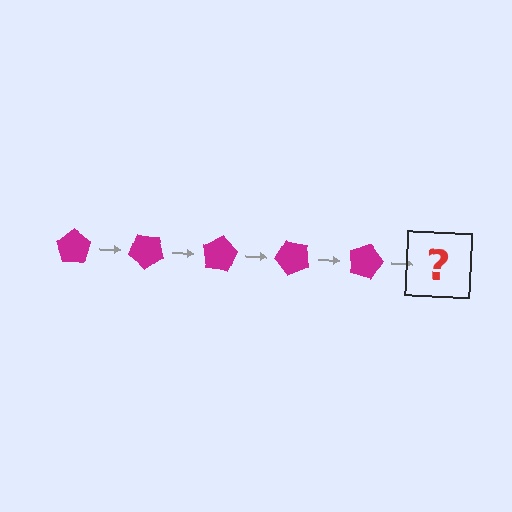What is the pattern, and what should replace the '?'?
The pattern is that the pentagon rotates 40 degrees each step. The '?' should be a magenta pentagon rotated 200 degrees.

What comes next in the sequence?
The next element should be a magenta pentagon rotated 200 degrees.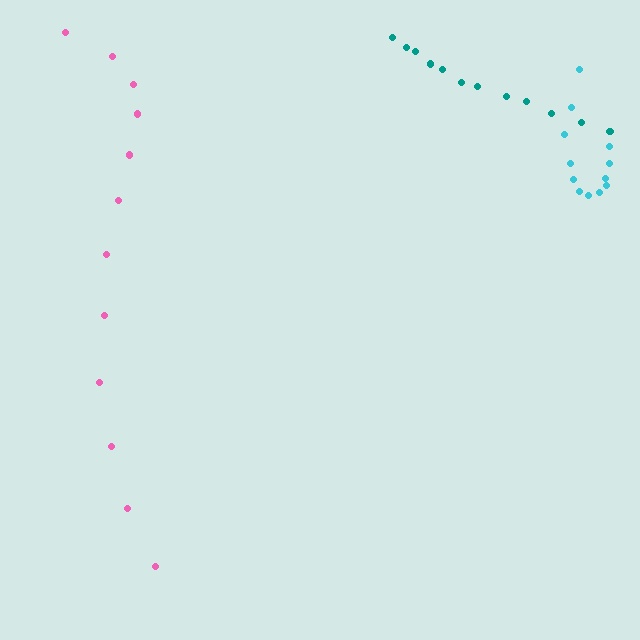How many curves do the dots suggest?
There are 3 distinct paths.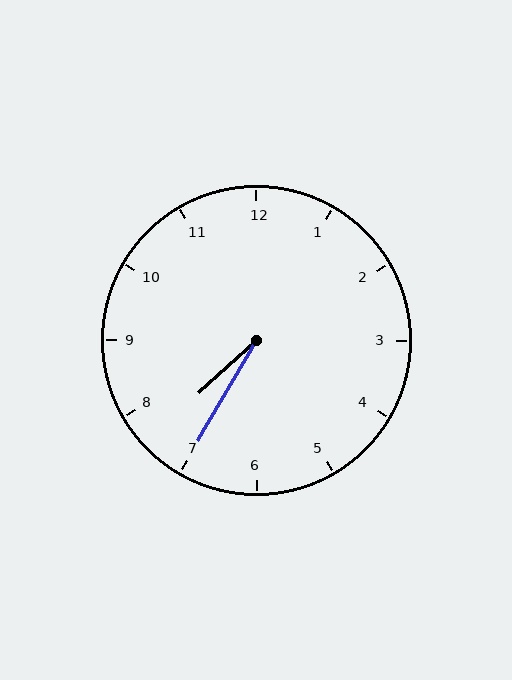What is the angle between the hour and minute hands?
Approximately 18 degrees.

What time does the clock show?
7:35.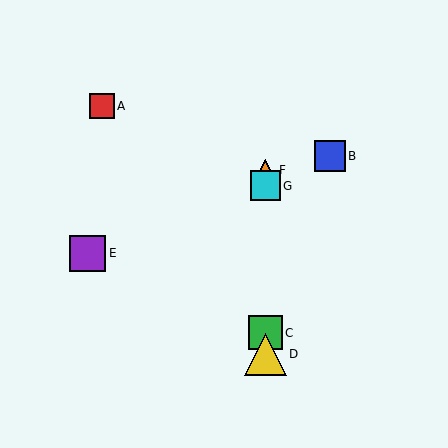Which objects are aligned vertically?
Objects C, D, F, G are aligned vertically.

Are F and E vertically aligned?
No, F is at x≈265 and E is at x≈87.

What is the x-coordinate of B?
Object B is at x≈330.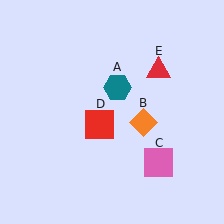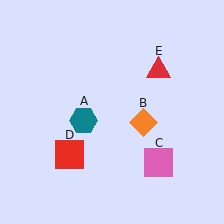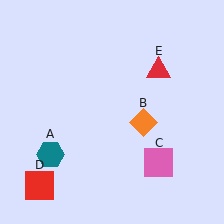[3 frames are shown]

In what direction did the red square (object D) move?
The red square (object D) moved down and to the left.